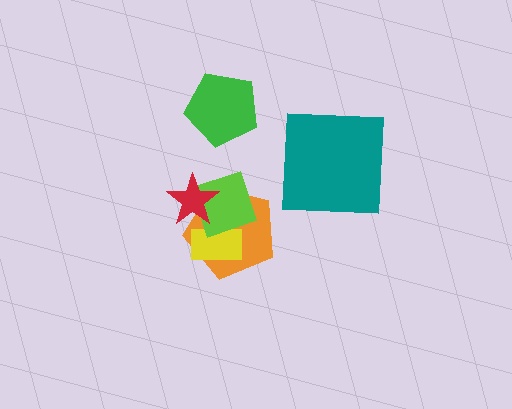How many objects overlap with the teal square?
0 objects overlap with the teal square.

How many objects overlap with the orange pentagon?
3 objects overlap with the orange pentagon.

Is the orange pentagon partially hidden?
Yes, it is partially covered by another shape.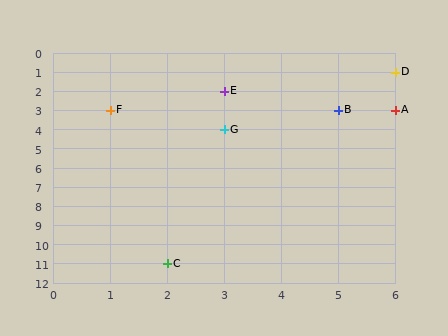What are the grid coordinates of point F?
Point F is at grid coordinates (1, 3).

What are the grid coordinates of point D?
Point D is at grid coordinates (6, 1).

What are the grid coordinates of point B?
Point B is at grid coordinates (5, 3).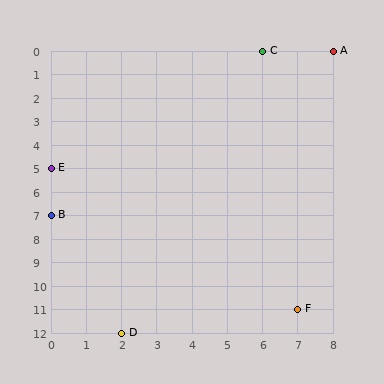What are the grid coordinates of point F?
Point F is at grid coordinates (7, 11).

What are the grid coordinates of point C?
Point C is at grid coordinates (6, 0).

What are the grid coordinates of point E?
Point E is at grid coordinates (0, 5).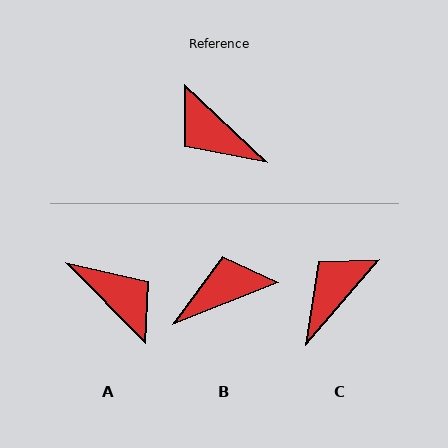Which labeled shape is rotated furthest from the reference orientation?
A, about 178 degrees away.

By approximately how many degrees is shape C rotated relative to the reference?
Approximately 87 degrees clockwise.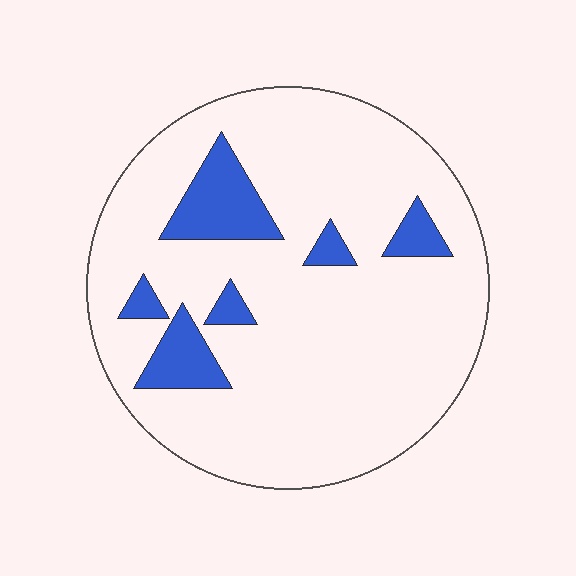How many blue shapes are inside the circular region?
6.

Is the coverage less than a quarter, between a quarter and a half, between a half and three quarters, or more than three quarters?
Less than a quarter.